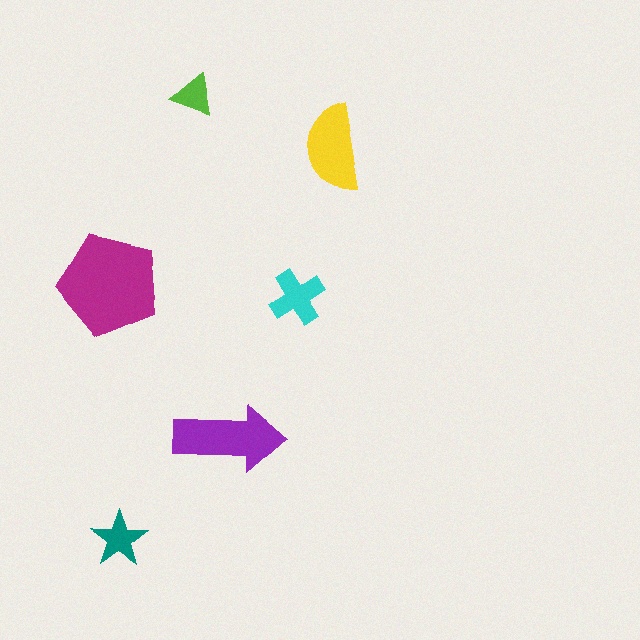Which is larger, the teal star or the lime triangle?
The teal star.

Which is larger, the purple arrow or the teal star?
The purple arrow.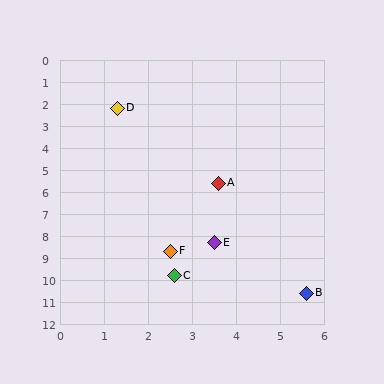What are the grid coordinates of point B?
Point B is at approximately (5.6, 10.6).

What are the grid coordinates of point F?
Point F is at approximately (2.5, 8.7).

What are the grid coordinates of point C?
Point C is at approximately (2.6, 9.8).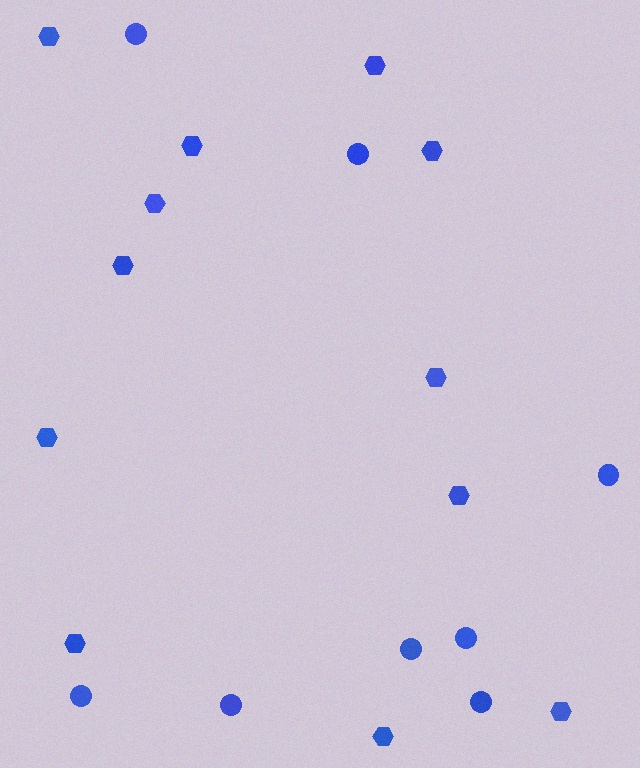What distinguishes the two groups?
There are 2 groups: one group of hexagons (12) and one group of circles (8).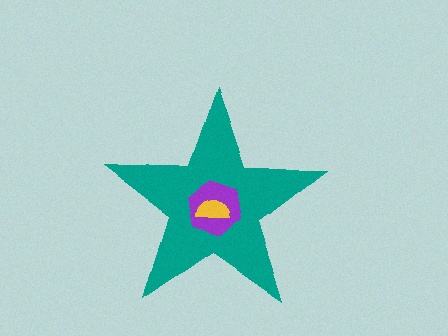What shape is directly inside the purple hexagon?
The yellow semicircle.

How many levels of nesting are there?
3.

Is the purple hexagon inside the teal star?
Yes.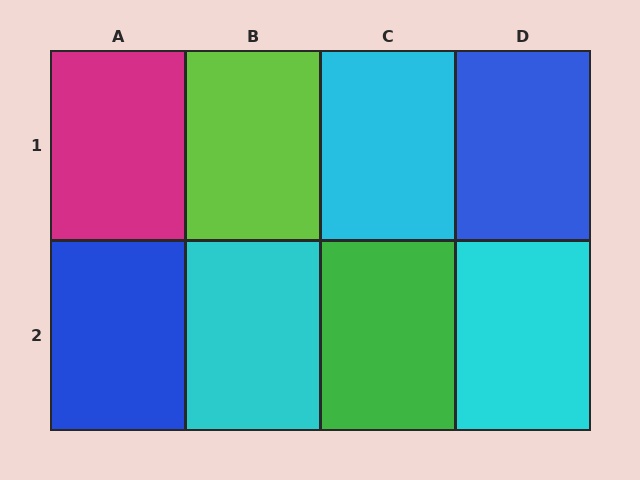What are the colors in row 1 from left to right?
Magenta, lime, cyan, blue.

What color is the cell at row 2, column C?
Green.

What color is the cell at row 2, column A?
Blue.